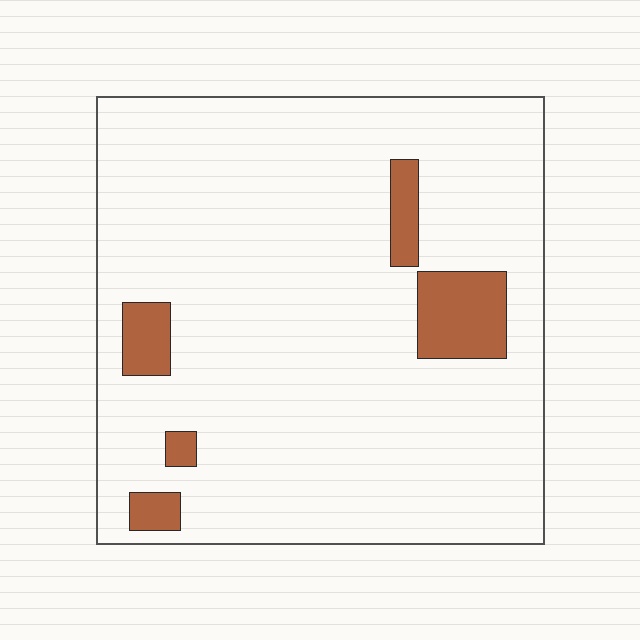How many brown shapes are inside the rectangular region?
5.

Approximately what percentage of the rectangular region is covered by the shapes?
Approximately 10%.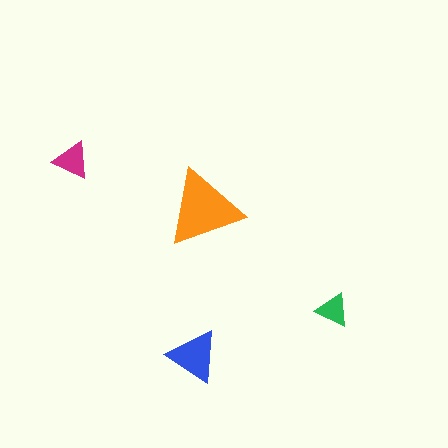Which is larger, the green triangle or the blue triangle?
The blue one.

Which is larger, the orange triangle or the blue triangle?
The orange one.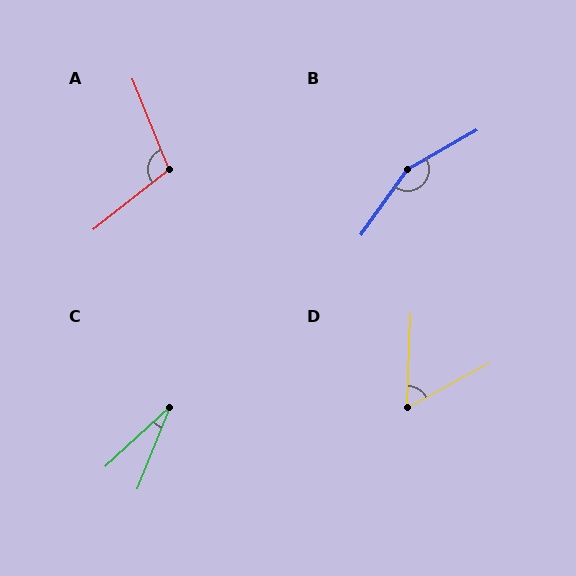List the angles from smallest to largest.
C (26°), D (59°), A (107°), B (155°).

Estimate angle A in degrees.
Approximately 107 degrees.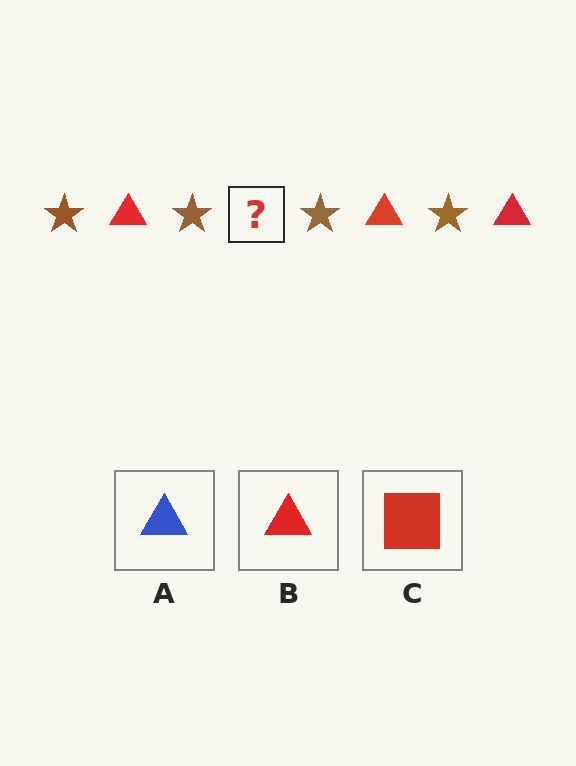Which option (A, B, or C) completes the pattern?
B.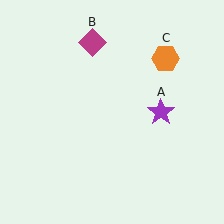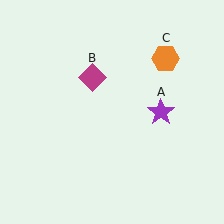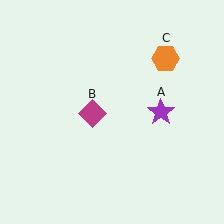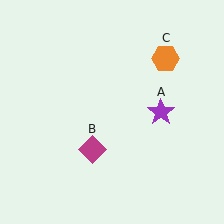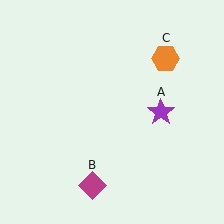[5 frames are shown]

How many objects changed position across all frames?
1 object changed position: magenta diamond (object B).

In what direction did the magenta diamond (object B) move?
The magenta diamond (object B) moved down.